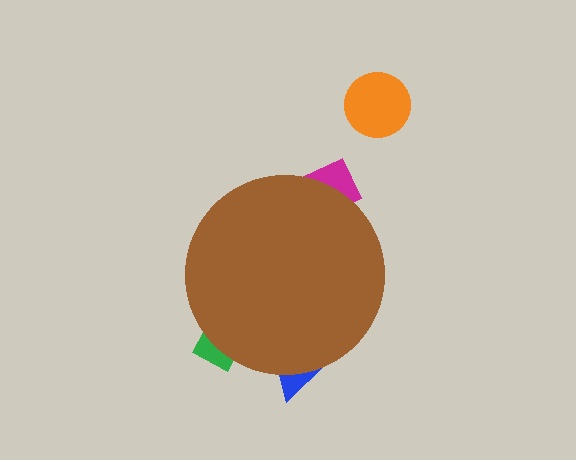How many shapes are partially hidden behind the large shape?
3 shapes are partially hidden.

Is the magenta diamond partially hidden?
Yes, the magenta diamond is partially hidden behind the brown circle.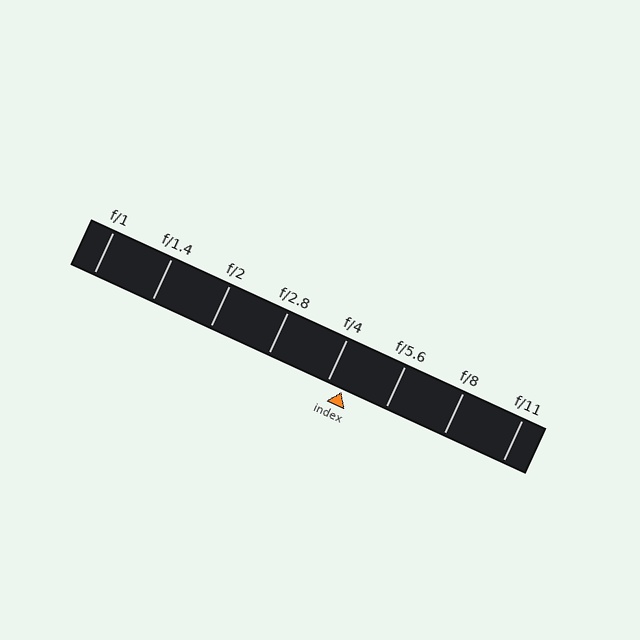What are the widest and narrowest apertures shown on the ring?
The widest aperture shown is f/1 and the narrowest is f/11.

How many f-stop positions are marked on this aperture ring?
There are 8 f-stop positions marked.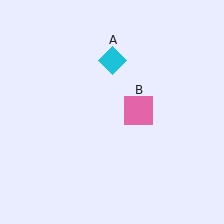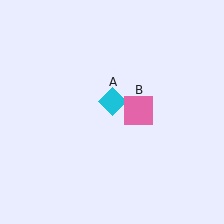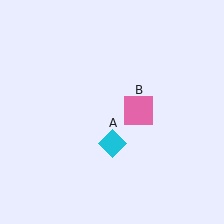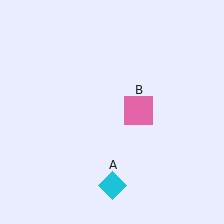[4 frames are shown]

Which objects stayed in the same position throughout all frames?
Pink square (object B) remained stationary.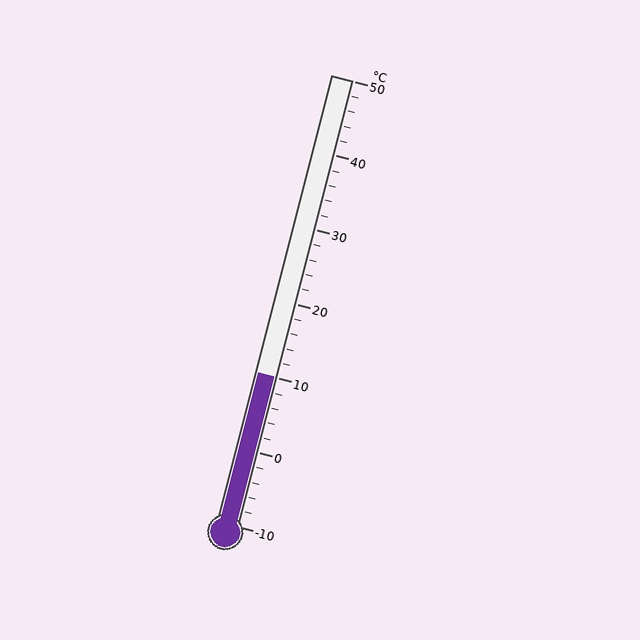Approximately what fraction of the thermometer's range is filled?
The thermometer is filled to approximately 35% of its range.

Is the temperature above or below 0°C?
The temperature is above 0°C.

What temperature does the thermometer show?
The thermometer shows approximately 10°C.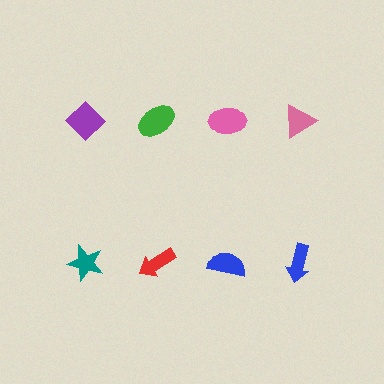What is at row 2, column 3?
A blue semicircle.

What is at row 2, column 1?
A teal star.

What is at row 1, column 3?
A pink ellipse.